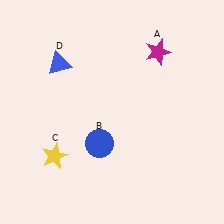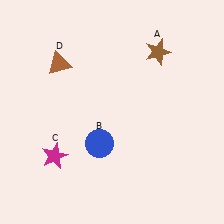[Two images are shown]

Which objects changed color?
A changed from magenta to brown. C changed from yellow to magenta. D changed from blue to brown.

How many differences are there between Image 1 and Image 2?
There are 3 differences between the two images.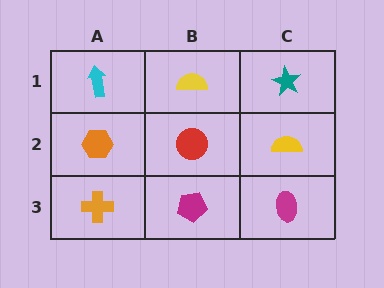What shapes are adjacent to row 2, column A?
A cyan arrow (row 1, column A), an orange cross (row 3, column A), a red circle (row 2, column B).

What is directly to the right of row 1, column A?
A yellow semicircle.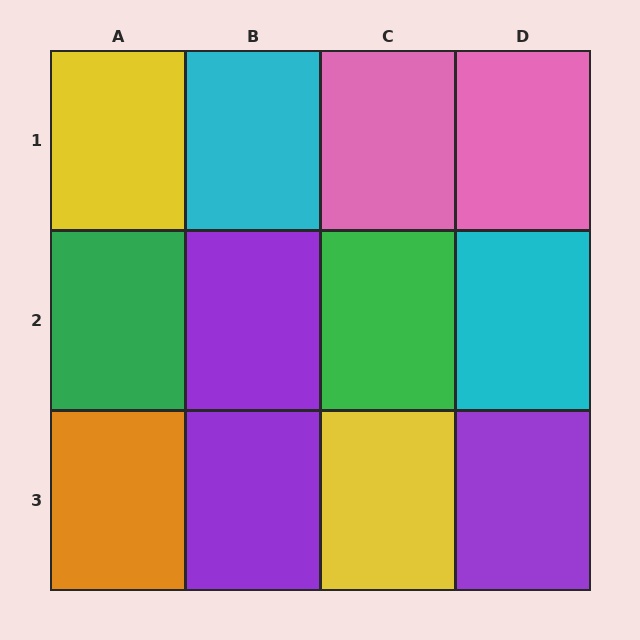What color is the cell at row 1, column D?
Pink.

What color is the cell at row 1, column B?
Cyan.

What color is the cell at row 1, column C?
Pink.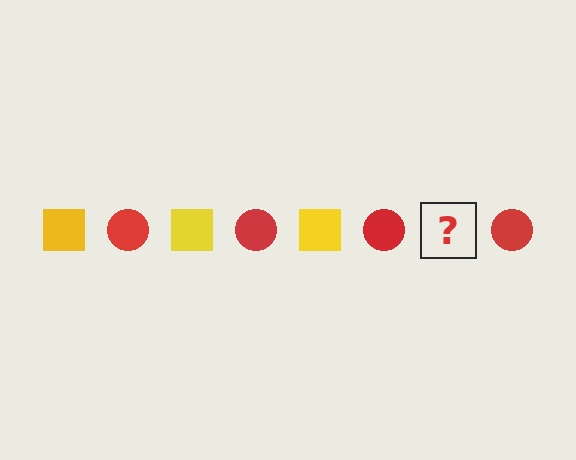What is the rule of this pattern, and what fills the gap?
The rule is that the pattern alternates between yellow square and red circle. The gap should be filled with a yellow square.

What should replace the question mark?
The question mark should be replaced with a yellow square.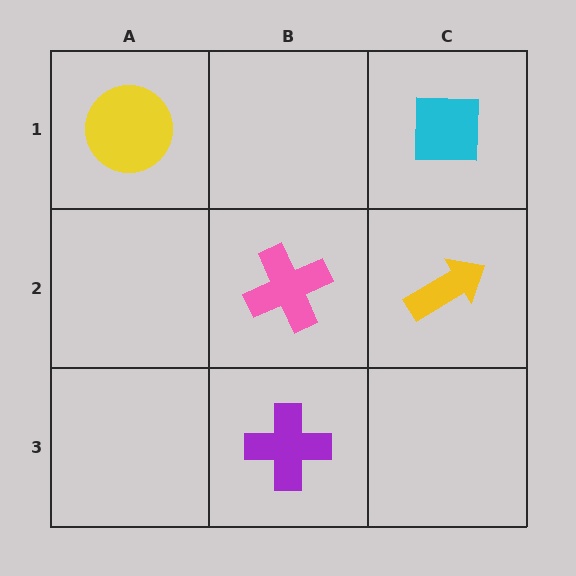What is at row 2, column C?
A yellow arrow.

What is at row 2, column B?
A pink cross.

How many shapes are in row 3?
1 shape.